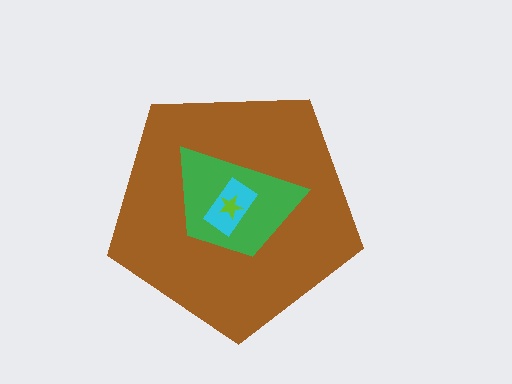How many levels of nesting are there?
4.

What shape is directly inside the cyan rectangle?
The lime star.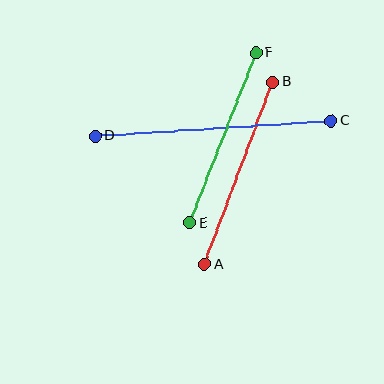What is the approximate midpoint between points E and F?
The midpoint is at approximately (223, 138) pixels.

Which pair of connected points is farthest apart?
Points C and D are farthest apart.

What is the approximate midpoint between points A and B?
The midpoint is at approximately (238, 173) pixels.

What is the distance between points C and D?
The distance is approximately 237 pixels.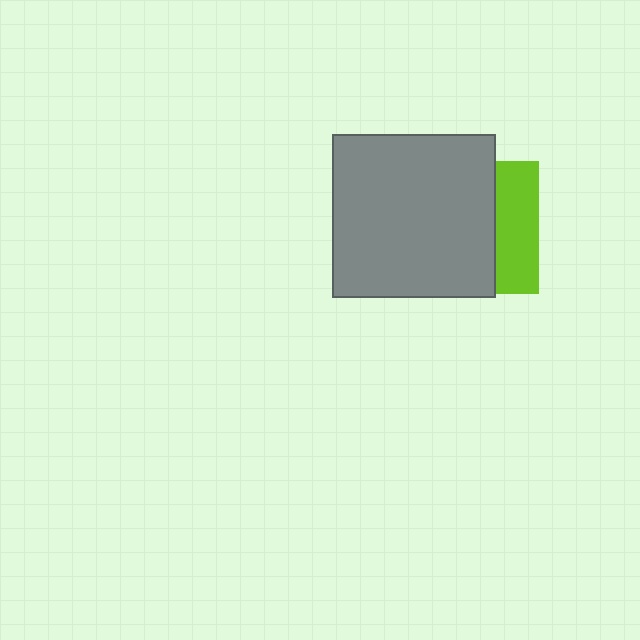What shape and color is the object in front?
The object in front is a gray square.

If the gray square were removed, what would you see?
You would see the complete lime square.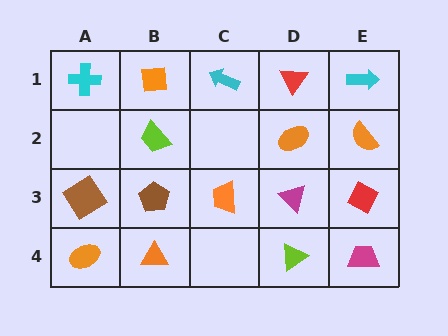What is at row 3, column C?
An orange trapezoid.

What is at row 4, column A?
An orange ellipse.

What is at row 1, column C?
A cyan arrow.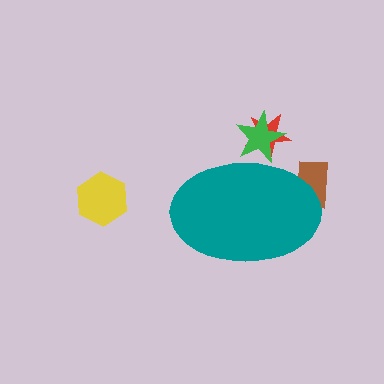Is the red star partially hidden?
Yes, the red star is partially hidden behind the teal ellipse.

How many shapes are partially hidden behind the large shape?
3 shapes are partially hidden.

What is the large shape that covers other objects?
A teal ellipse.